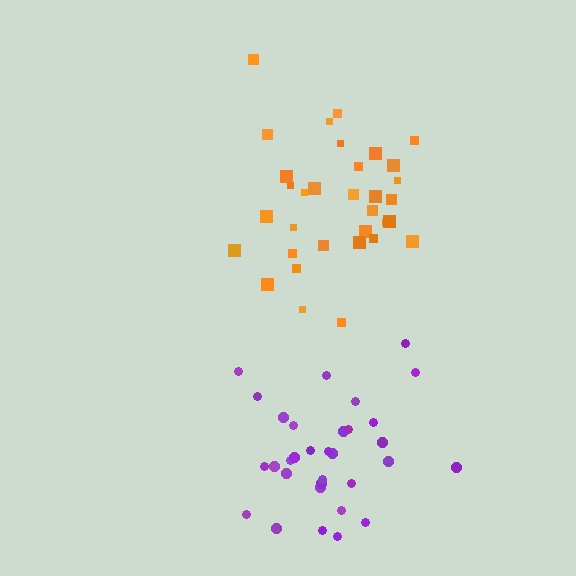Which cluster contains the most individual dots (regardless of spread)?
Orange (34).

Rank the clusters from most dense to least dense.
orange, purple.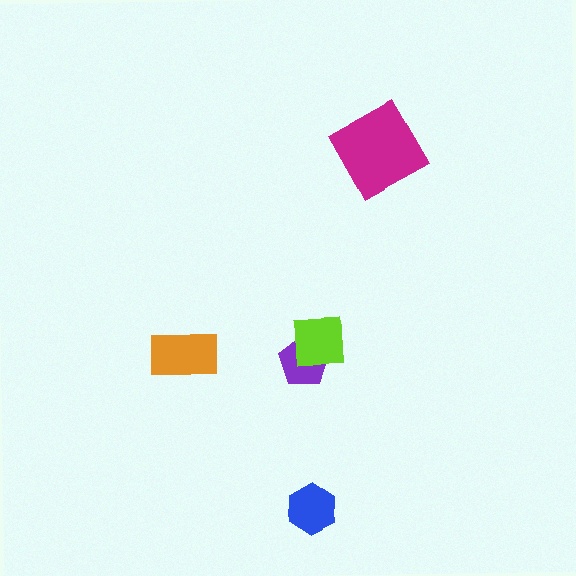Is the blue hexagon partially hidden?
No, no other shape covers it.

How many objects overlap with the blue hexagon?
0 objects overlap with the blue hexagon.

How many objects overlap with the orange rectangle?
0 objects overlap with the orange rectangle.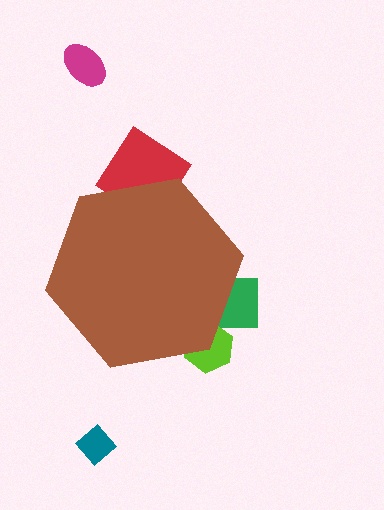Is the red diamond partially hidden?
Yes, the red diamond is partially hidden behind the brown hexagon.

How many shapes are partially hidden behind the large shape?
4 shapes are partially hidden.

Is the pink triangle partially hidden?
Yes, the pink triangle is partially hidden behind the brown hexagon.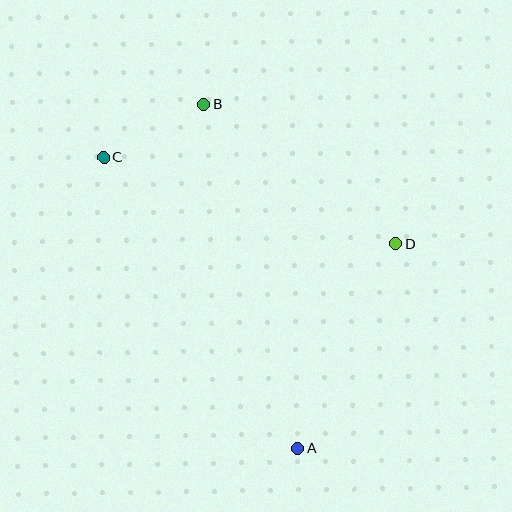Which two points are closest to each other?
Points B and C are closest to each other.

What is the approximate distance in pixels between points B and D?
The distance between B and D is approximately 237 pixels.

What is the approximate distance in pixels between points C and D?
The distance between C and D is approximately 304 pixels.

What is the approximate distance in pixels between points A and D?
The distance between A and D is approximately 228 pixels.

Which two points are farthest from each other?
Points A and B are farthest from each other.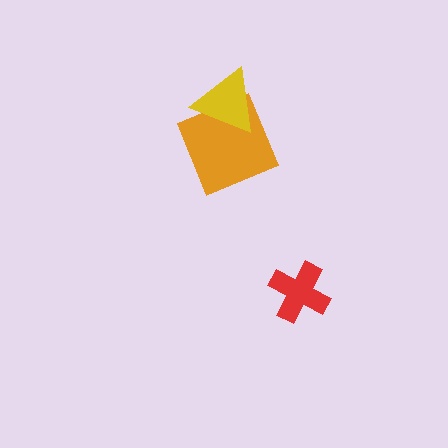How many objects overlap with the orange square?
1 object overlaps with the orange square.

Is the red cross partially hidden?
No, no other shape covers it.